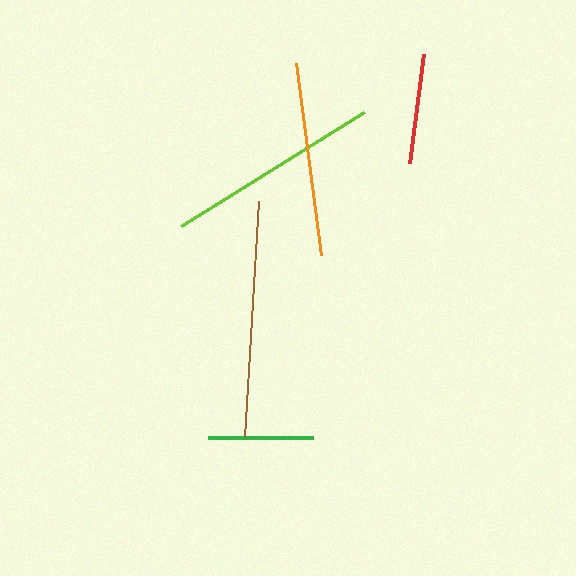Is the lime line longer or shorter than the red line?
The lime line is longer than the red line.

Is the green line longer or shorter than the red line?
The red line is longer than the green line.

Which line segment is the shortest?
The green line is the shortest at approximately 105 pixels.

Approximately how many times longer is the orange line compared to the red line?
The orange line is approximately 1.8 times the length of the red line.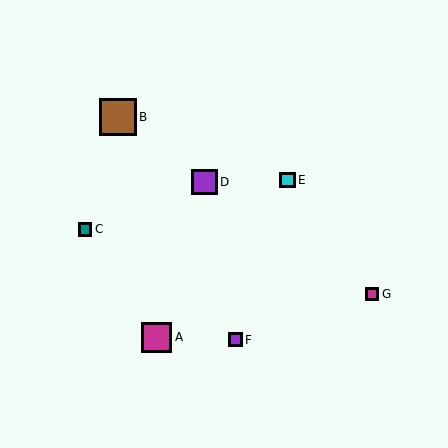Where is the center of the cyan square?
The center of the cyan square is at (287, 180).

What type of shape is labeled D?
Shape D is a purple square.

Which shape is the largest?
The brown square (labeled B) is the largest.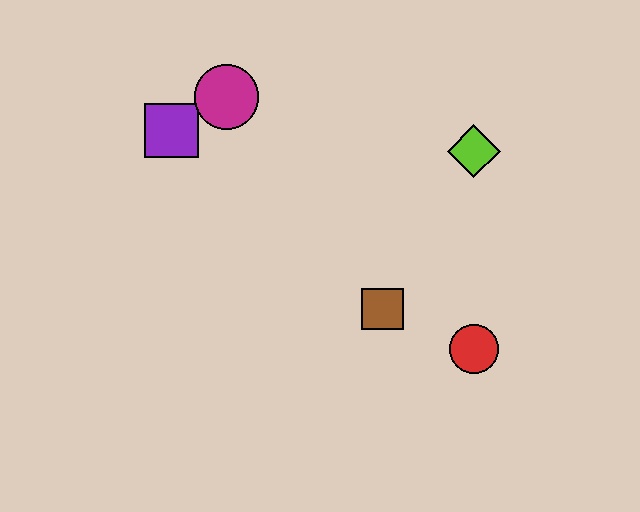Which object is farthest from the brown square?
The purple square is farthest from the brown square.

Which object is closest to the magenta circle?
The purple square is closest to the magenta circle.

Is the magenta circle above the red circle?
Yes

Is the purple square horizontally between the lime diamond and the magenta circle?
No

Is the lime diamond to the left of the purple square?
No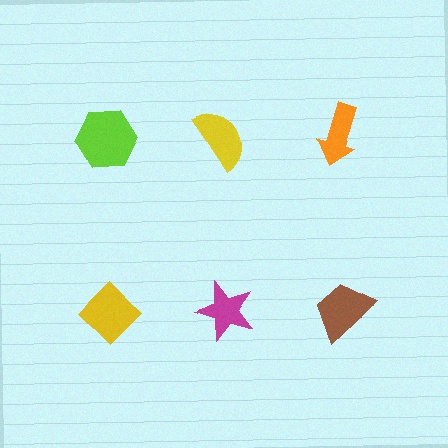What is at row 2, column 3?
A brown trapezoid.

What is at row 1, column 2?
A yellow semicircle.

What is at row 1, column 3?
An orange arrow.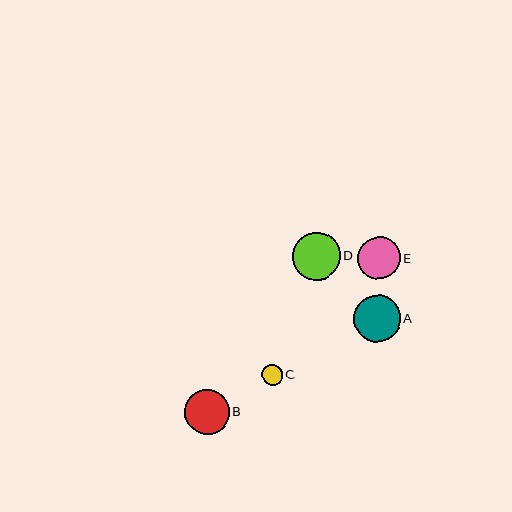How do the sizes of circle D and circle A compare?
Circle D and circle A are approximately the same size.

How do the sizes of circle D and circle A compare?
Circle D and circle A are approximately the same size.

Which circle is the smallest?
Circle C is the smallest with a size of approximately 20 pixels.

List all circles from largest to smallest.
From largest to smallest: D, A, B, E, C.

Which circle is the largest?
Circle D is the largest with a size of approximately 48 pixels.